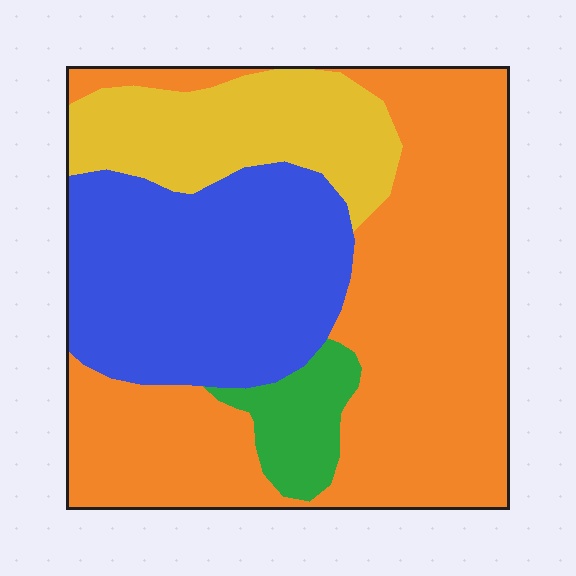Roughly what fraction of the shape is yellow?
Yellow covers 16% of the shape.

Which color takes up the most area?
Orange, at roughly 50%.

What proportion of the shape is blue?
Blue covers roughly 30% of the shape.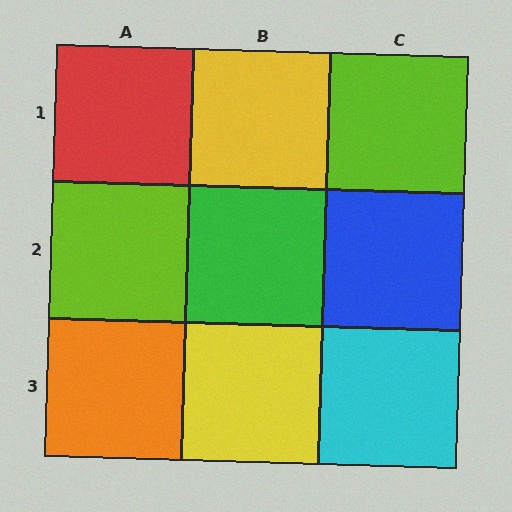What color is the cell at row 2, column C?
Blue.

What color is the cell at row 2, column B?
Green.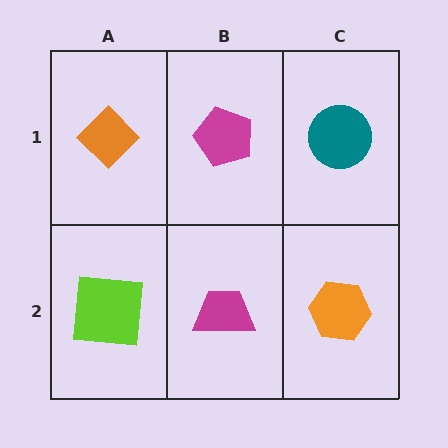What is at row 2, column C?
An orange hexagon.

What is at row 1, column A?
An orange diamond.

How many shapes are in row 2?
3 shapes.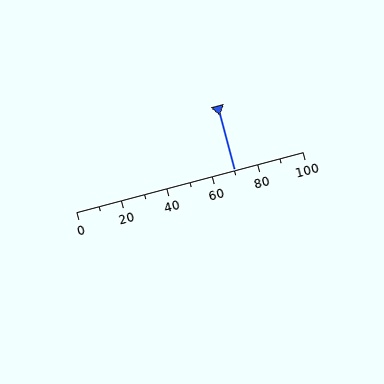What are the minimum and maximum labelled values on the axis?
The axis runs from 0 to 100.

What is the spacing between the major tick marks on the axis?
The major ticks are spaced 20 apart.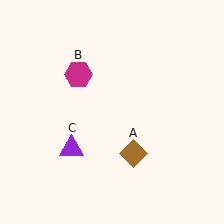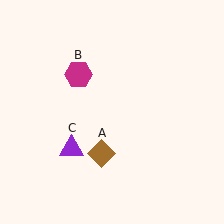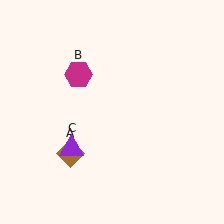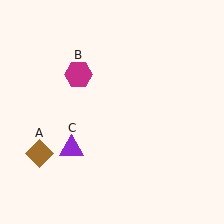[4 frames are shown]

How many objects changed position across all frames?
1 object changed position: brown diamond (object A).